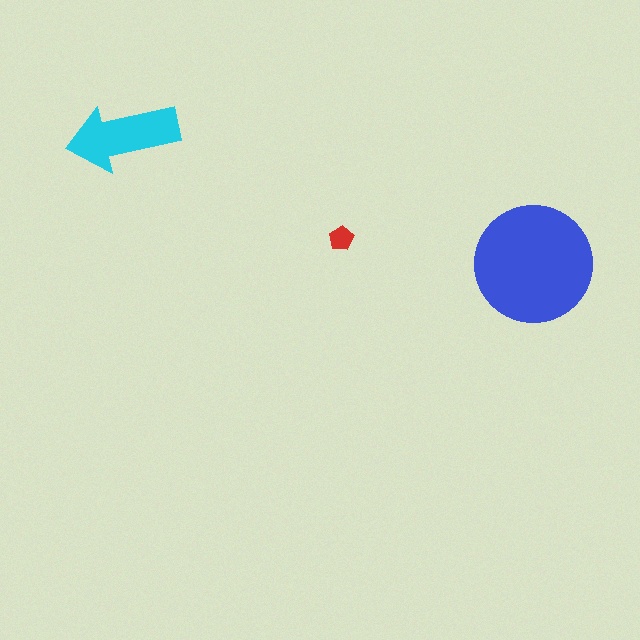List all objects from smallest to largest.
The red pentagon, the cyan arrow, the blue circle.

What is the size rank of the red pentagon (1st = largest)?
3rd.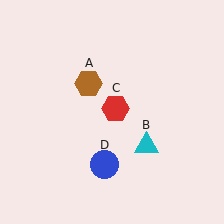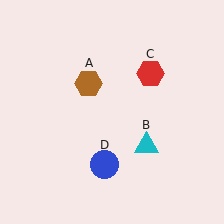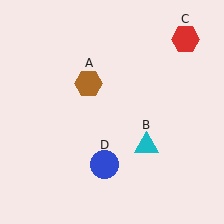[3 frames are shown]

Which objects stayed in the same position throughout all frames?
Brown hexagon (object A) and cyan triangle (object B) and blue circle (object D) remained stationary.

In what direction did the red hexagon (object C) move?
The red hexagon (object C) moved up and to the right.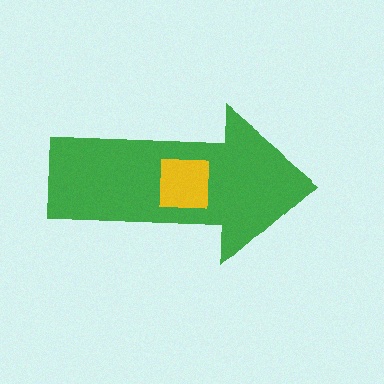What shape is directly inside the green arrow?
The yellow square.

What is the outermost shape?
The green arrow.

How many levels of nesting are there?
2.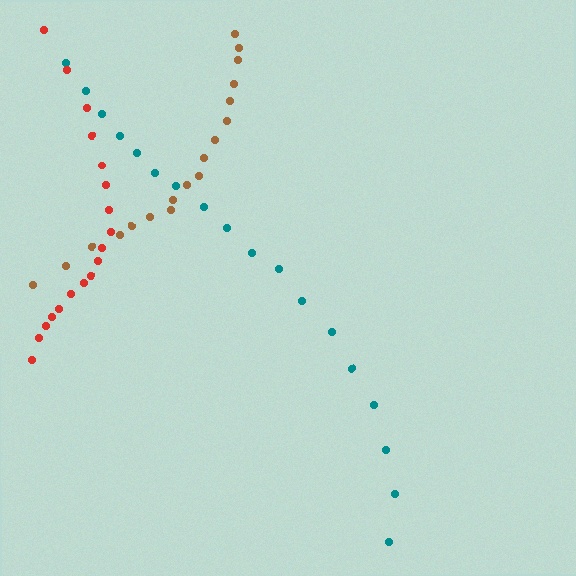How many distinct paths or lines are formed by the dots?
There are 3 distinct paths.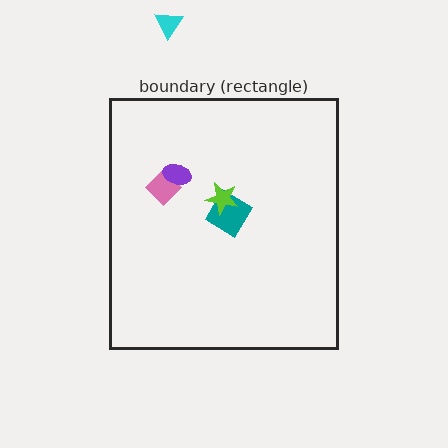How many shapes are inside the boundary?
4 inside, 1 outside.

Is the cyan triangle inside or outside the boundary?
Outside.